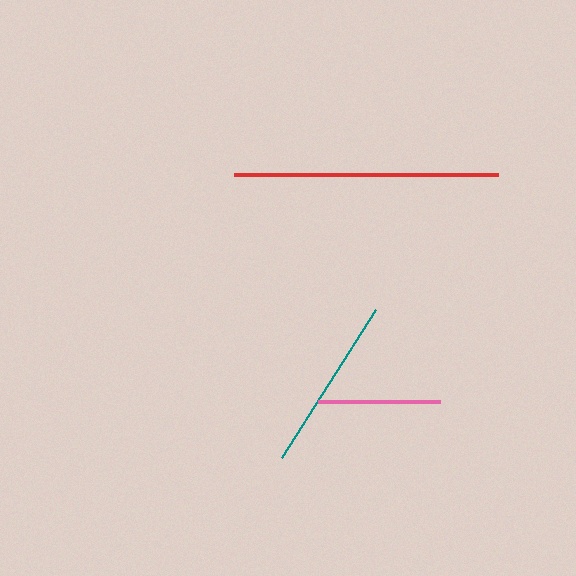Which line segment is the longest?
The red line is the longest at approximately 264 pixels.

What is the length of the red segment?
The red segment is approximately 264 pixels long.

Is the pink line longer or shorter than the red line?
The red line is longer than the pink line.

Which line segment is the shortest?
The pink line is the shortest at approximately 122 pixels.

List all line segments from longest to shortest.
From longest to shortest: red, teal, pink.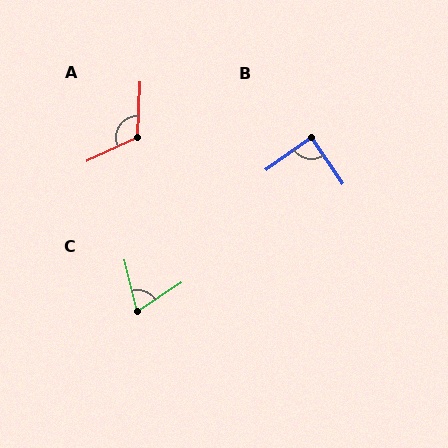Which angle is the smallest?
C, at approximately 70 degrees.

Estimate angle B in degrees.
Approximately 89 degrees.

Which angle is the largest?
A, at approximately 117 degrees.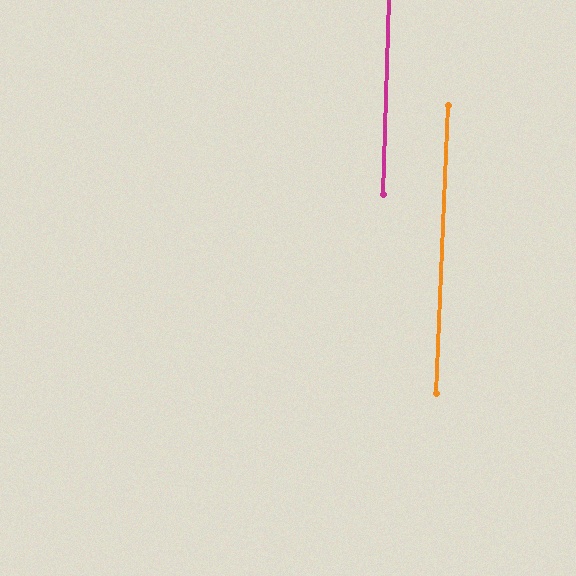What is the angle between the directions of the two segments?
Approximately 1 degree.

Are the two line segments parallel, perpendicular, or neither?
Parallel — their directions differ by only 0.6°.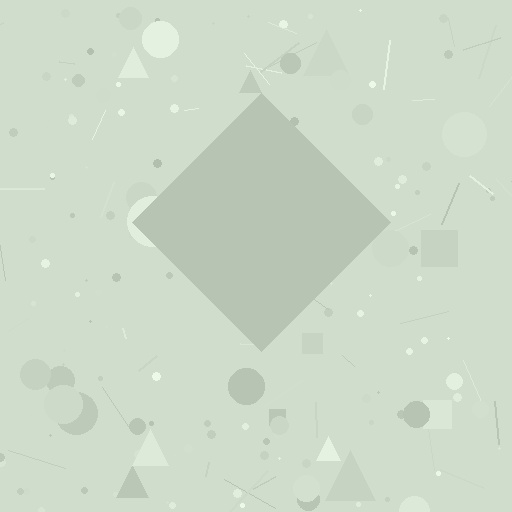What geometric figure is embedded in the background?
A diamond is embedded in the background.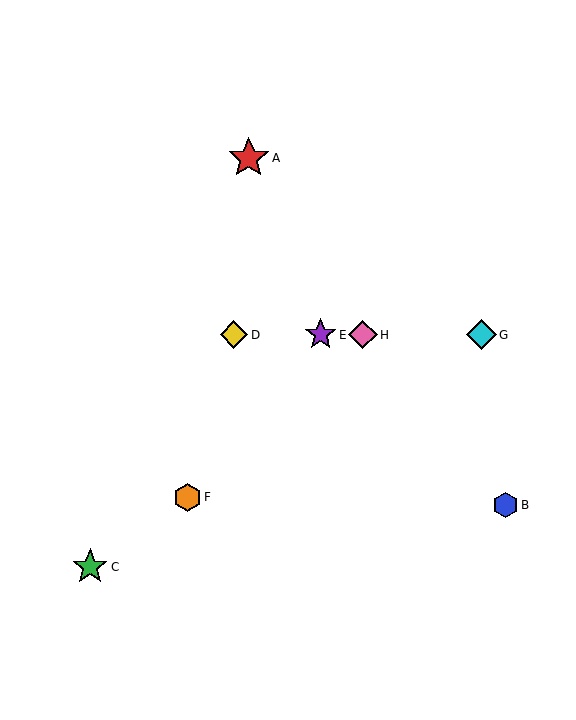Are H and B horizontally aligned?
No, H is at y≈335 and B is at y≈505.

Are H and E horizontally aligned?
Yes, both are at y≈335.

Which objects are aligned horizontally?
Objects D, E, G, H are aligned horizontally.